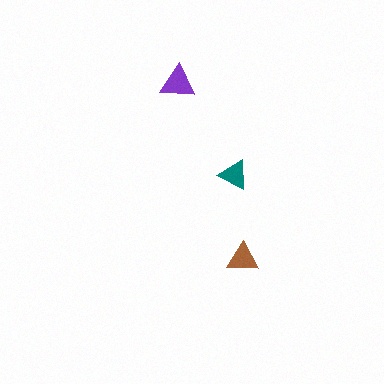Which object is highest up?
The purple triangle is topmost.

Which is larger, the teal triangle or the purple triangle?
The purple one.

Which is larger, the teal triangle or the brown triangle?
The brown one.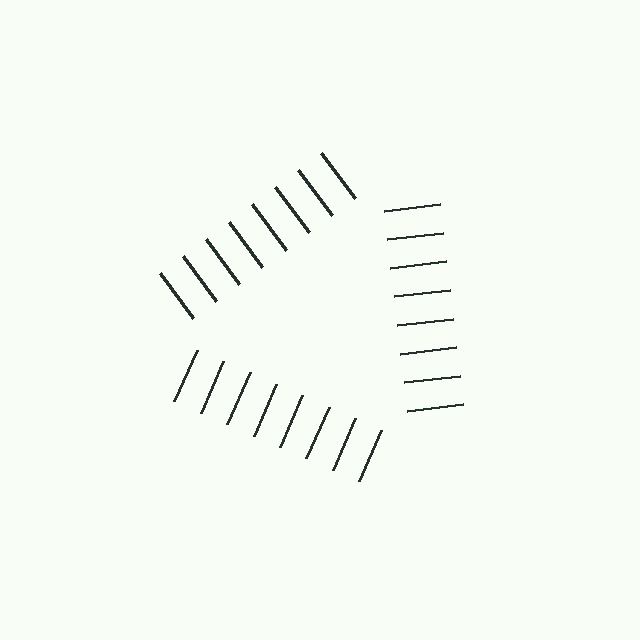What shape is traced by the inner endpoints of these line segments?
An illusory triangle — the line segments terminate on its edges but no continuous stroke is drawn.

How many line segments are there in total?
24 — 8 along each of the 3 edges.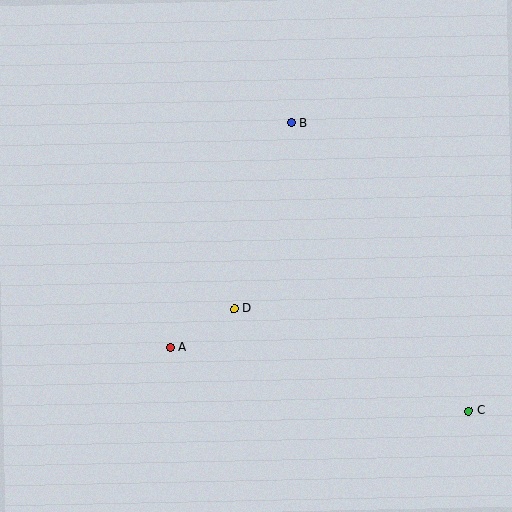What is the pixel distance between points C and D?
The distance between C and D is 256 pixels.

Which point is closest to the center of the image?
Point D at (234, 309) is closest to the center.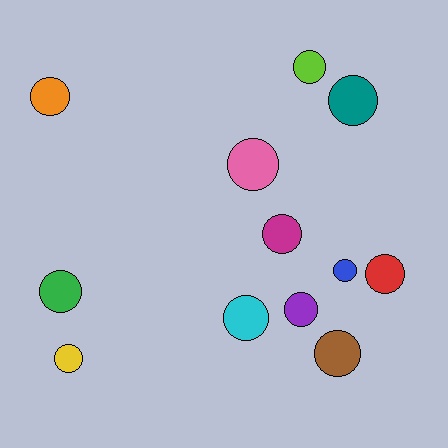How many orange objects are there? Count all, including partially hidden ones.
There is 1 orange object.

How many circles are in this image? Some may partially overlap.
There are 12 circles.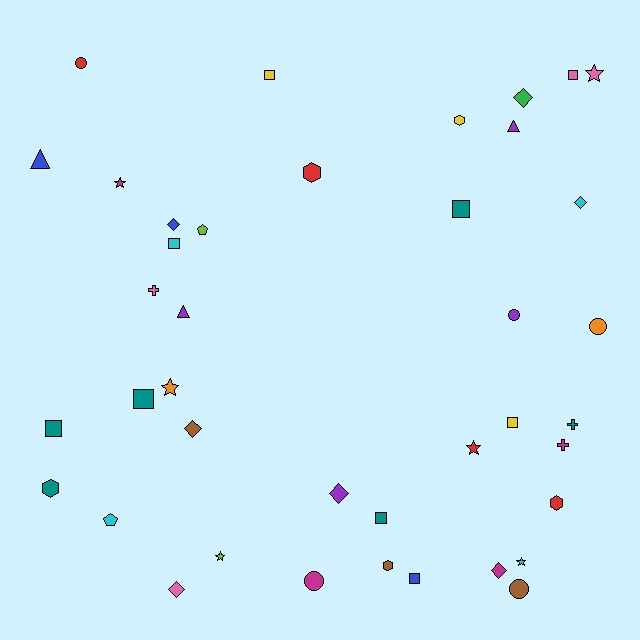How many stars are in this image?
There are 6 stars.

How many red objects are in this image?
There are 4 red objects.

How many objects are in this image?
There are 40 objects.